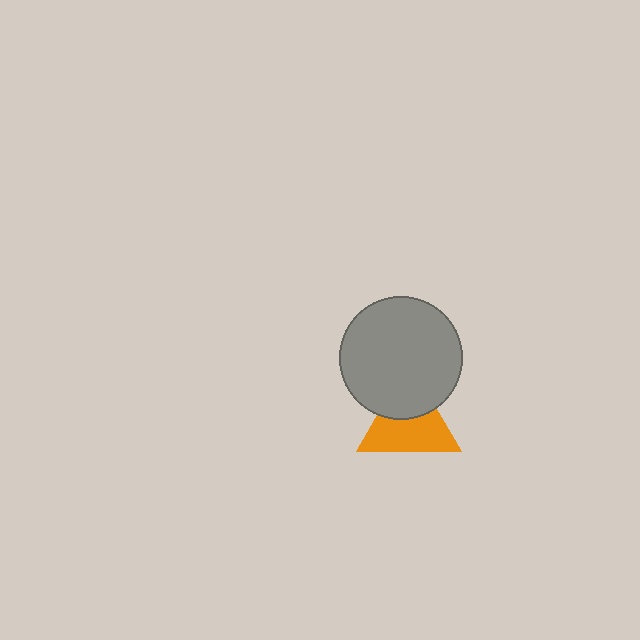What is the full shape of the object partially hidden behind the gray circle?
The partially hidden object is an orange triangle.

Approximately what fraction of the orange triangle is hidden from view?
Roughly 38% of the orange triangle is hidden behind the gray circle.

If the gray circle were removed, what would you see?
You would see the complete orange triangle.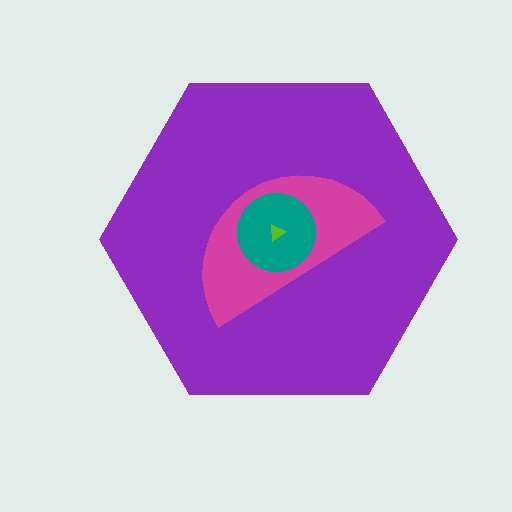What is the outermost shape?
The purple hexagon.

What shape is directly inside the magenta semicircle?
The teal circle.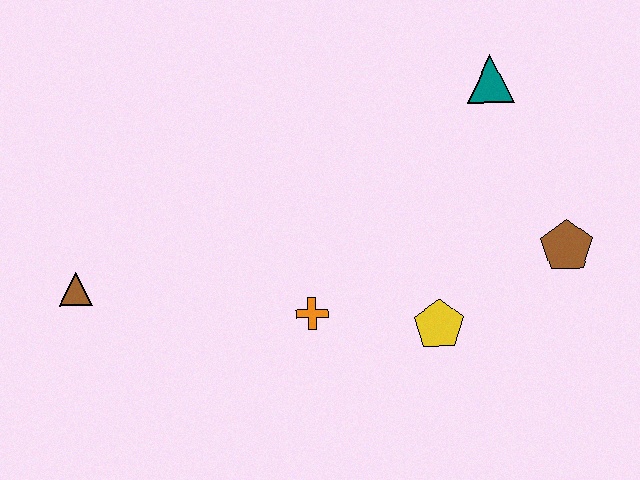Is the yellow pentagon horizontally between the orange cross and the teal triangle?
Yes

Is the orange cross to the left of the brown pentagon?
Yes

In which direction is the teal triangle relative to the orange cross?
The teal triangle is above the orange cross.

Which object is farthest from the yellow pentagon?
The brown triangle is farthest from the yellow pentagon.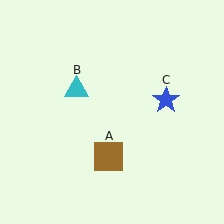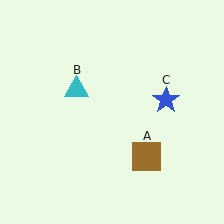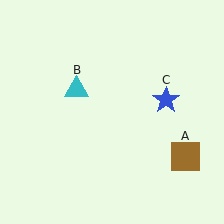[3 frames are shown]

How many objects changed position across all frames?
1 object changed position: brown square (object A).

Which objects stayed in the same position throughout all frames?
Cyan triangle (object B) and blue star (object C) remained stationary.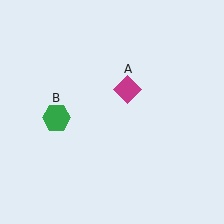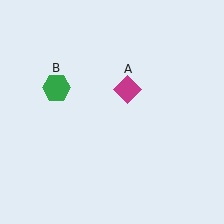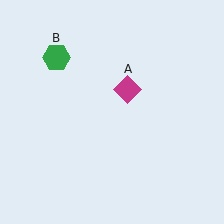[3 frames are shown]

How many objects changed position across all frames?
1 object changed position: green hexagon (object B).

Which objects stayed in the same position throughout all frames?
Magenta diamond (object A) remained stationary.